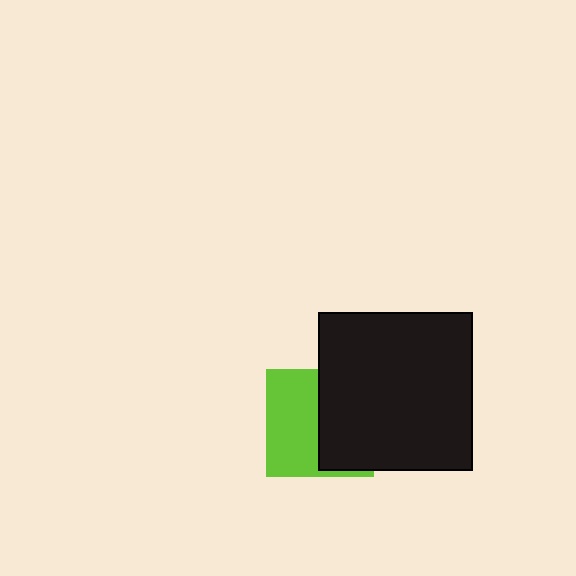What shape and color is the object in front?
The object in front is a black rectangle.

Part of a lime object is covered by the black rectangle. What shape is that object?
It is a square.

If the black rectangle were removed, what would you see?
You would see the complete lime square.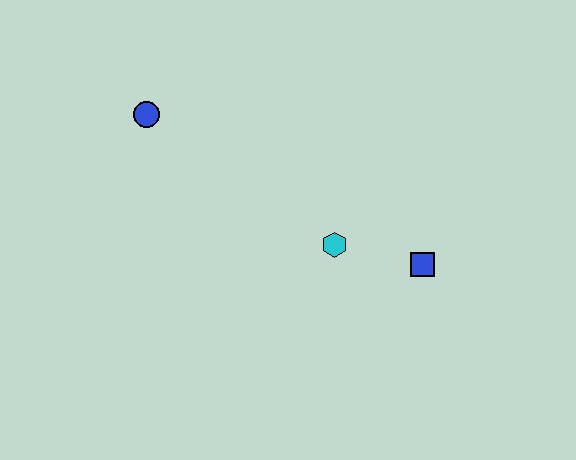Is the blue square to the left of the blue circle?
No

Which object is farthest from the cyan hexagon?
The blue circle is farthest from the cyan hexagon.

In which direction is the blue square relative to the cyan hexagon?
The blue square is to the right of the cyan hexagon.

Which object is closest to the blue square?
The cyan hexagon is closest to the blue square.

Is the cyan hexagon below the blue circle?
Yes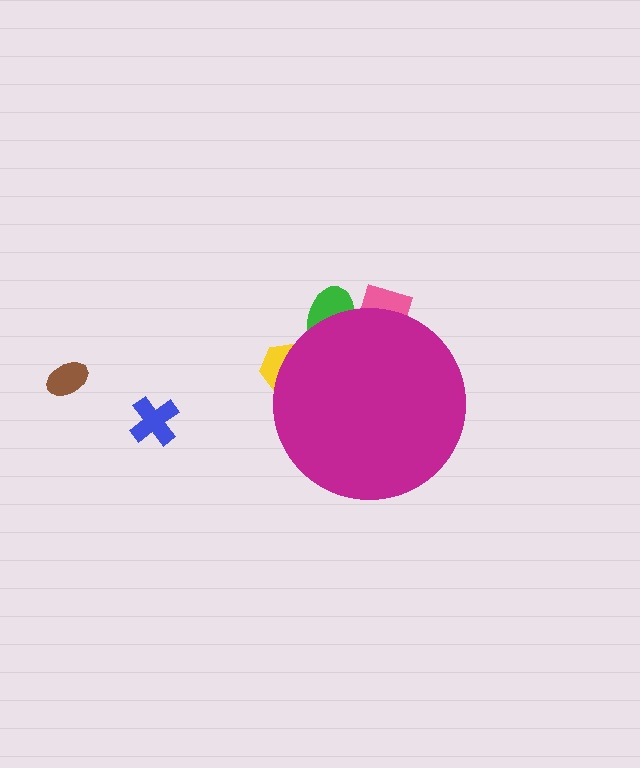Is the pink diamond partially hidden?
Yes, the pink diamond is partially hidden behind the magenta circle.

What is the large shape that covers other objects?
A magenta circle.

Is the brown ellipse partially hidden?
No, the brown ellipse is fully visible.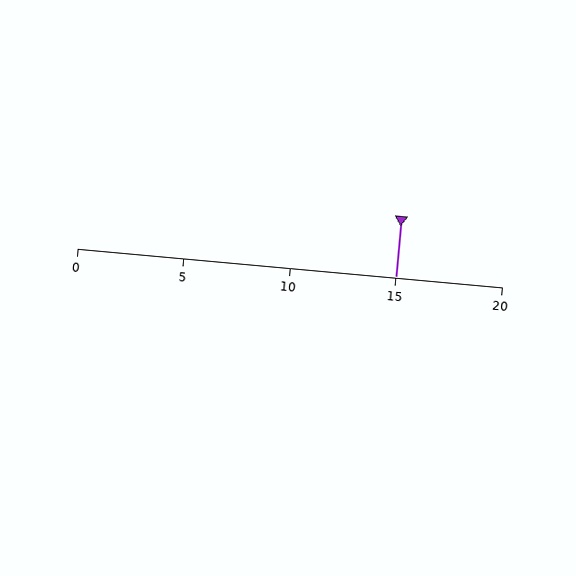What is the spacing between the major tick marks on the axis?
The major ticks are spaced 5 apart.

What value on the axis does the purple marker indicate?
The marker indicates approximately 15.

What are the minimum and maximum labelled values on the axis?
The axis runs from 0 to 20.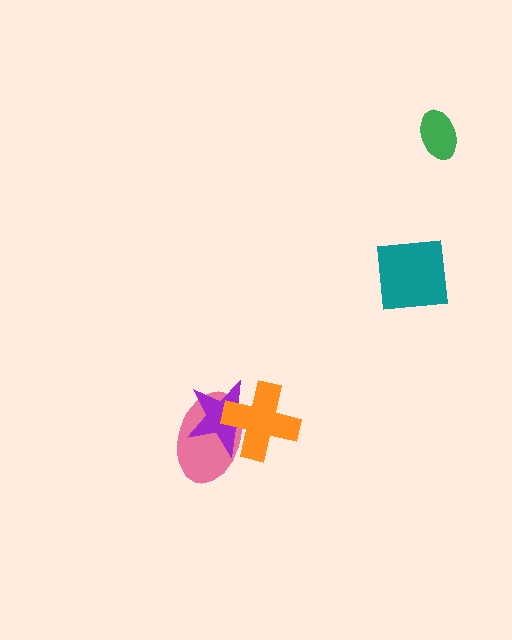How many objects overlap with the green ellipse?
0 objects overlap with the green ellipse.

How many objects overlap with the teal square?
0 objects overlap with the teal square.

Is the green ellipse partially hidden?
No, no other shape covers it.